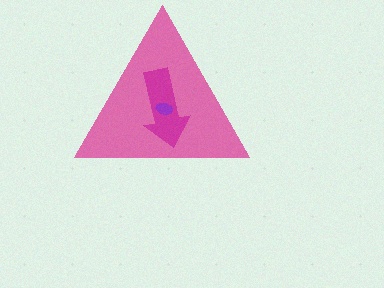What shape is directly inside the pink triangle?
The magenta arrow.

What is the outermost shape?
The pink triangle.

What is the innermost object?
The purple ellipse.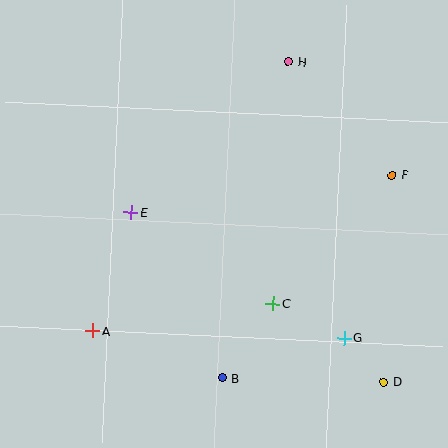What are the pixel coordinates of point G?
Point G is at (344, 338).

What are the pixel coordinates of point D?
Point D is at (384, 382).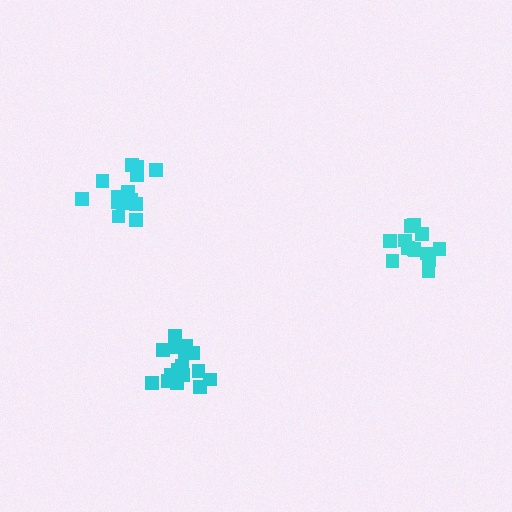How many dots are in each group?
Group 1: 16 dots, Group 2: 15 dots, Group 3: 13 dots (44 total).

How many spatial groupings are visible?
There are 3 spatial groupings.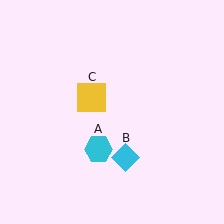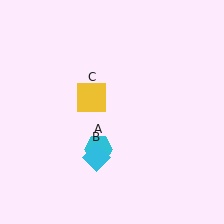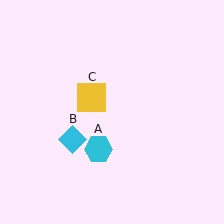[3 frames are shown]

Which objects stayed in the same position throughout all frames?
Cyan hexagon (object A) and yellow square (object C) remained stationary.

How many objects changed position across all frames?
1 object changed position: cyan diamond (object B).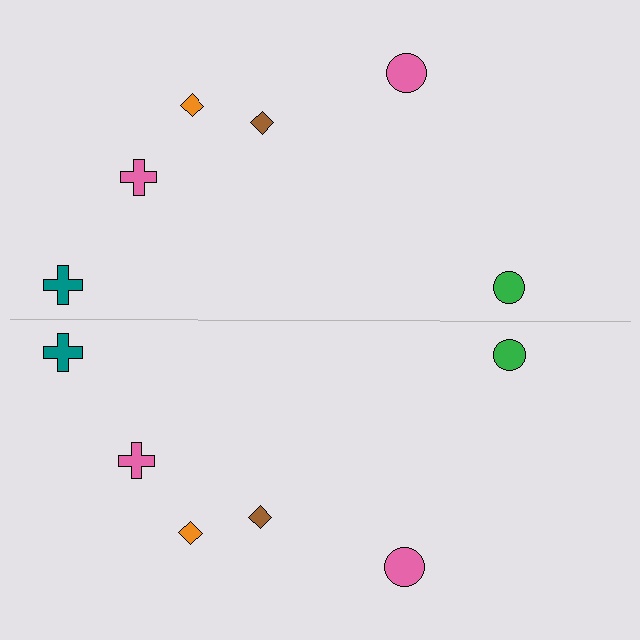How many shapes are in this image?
There are 12 shapes in this image.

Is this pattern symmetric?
Yes, this pattern has bilateral (reflection) symmetry.